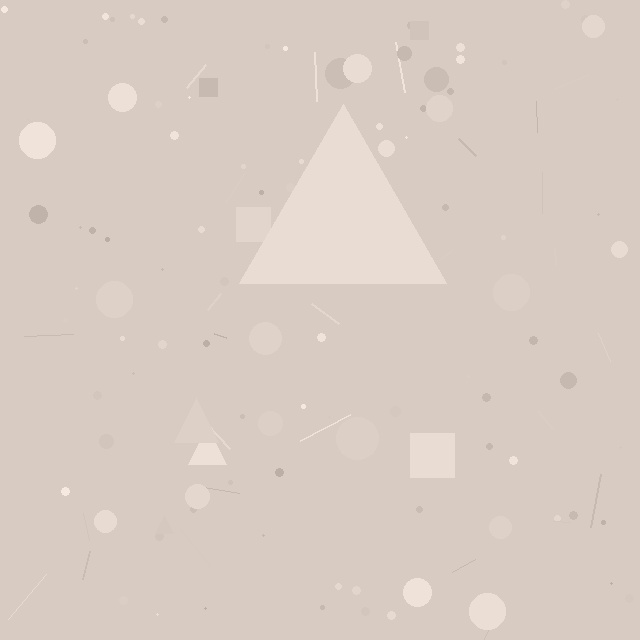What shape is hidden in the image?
A triangle is hidden in the image.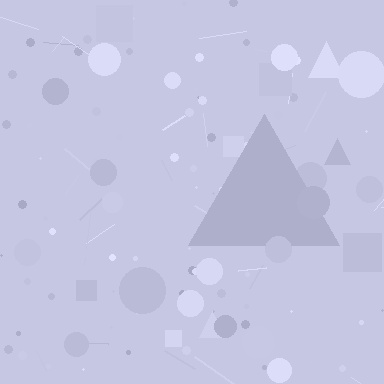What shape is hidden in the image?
A triangle is hidden in the image.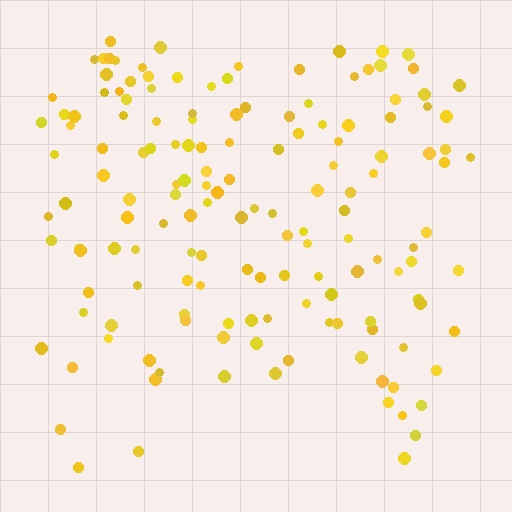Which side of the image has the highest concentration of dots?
The top.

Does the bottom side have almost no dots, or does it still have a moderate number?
Still a moderate number, just noticeably fewer than the top.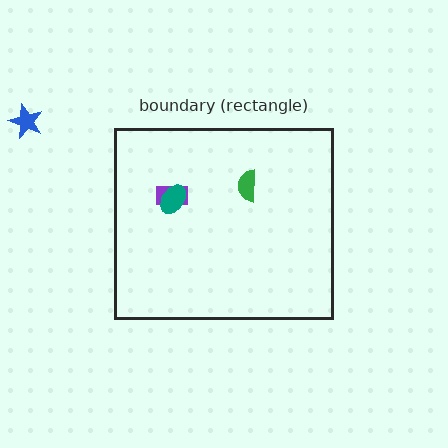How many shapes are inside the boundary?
3 inside, 1 outside.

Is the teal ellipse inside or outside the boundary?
Inside.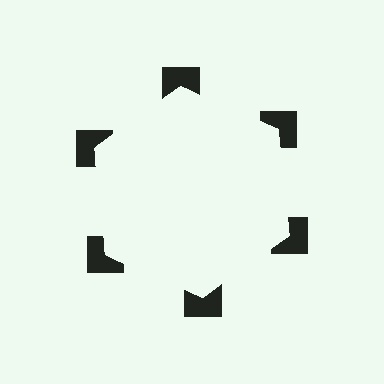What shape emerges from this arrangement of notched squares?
An illusory hexagon — its edges are inferred from the aligned wedge cuts in the notched squares, not physically drawn.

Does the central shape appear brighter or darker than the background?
It typically appears slightly brighter than the background, even though no actual brightness change is drawn.